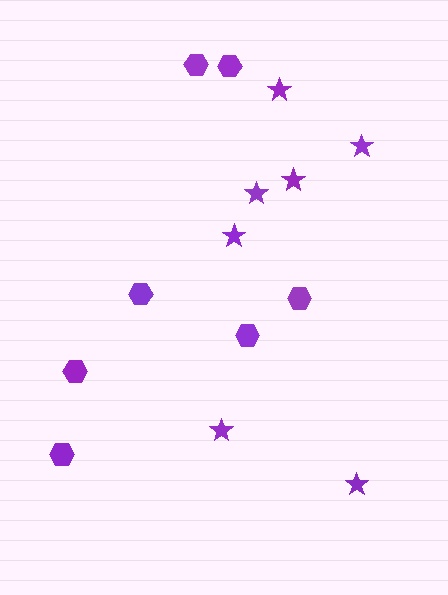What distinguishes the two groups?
There are 2 groups: one group of hexagons (7) and one group of stars (7).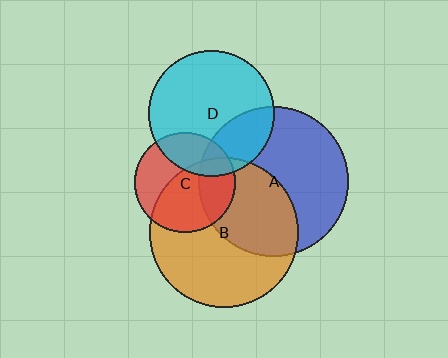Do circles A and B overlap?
Yes.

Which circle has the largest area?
Circle A (blue).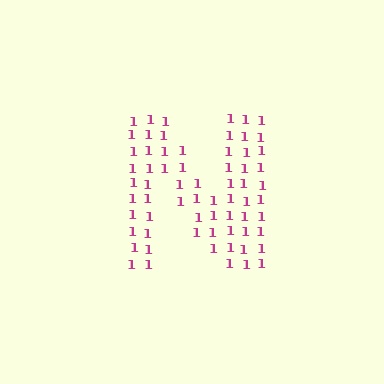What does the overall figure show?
The overall figure shows the letter N.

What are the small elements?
The small elements are digit 1's.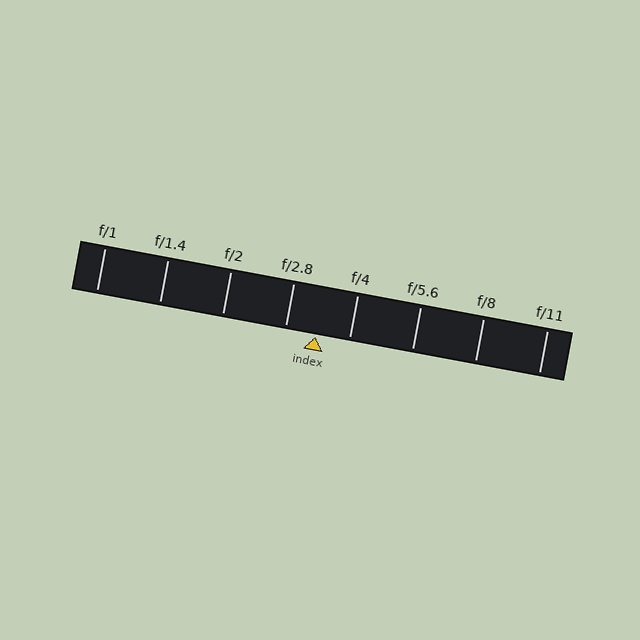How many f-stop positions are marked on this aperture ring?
There are 8 f-stop positions marked.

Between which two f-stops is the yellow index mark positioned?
The index mark is between f/2.8 and f/4.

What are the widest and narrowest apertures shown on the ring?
The widest aperture shown is f/1 and the narrowest is f/11.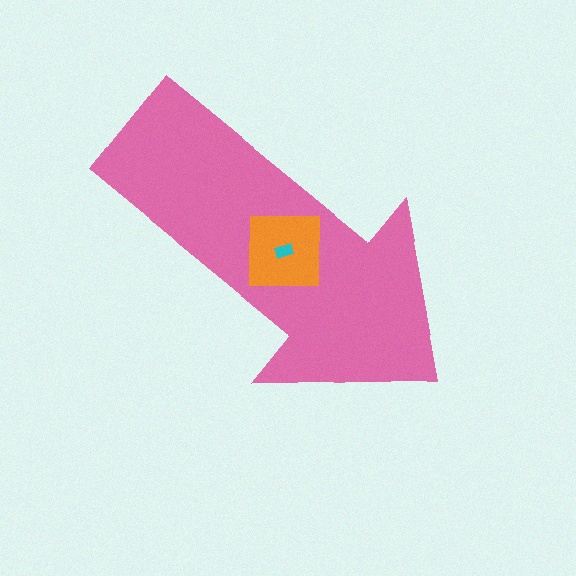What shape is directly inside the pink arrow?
The orange square.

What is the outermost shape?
The pink arrow.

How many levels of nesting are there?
3.